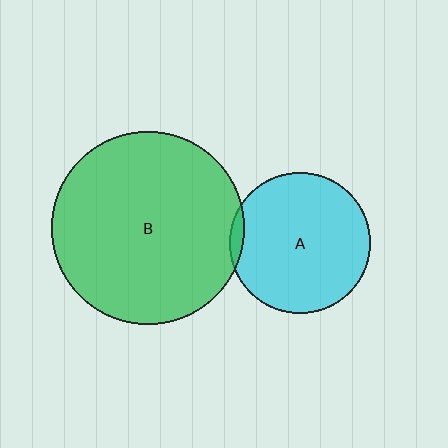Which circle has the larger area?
Circle B (green).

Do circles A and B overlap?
Yes.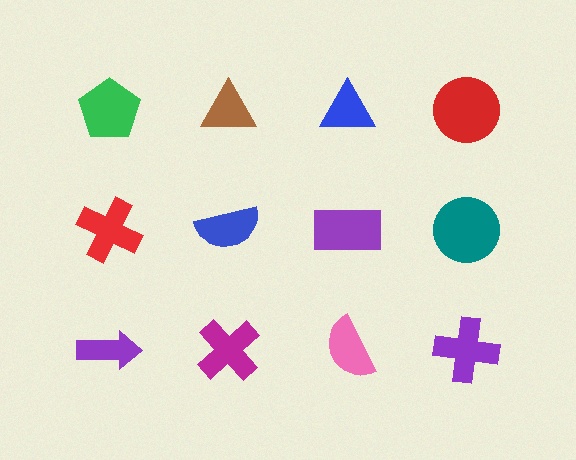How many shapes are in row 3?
4 shapes.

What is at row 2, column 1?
A red cross.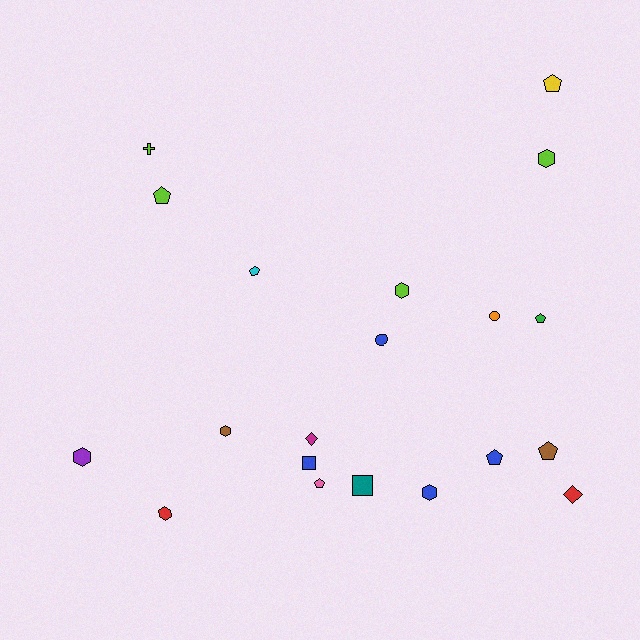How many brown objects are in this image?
There are 2 brown objects.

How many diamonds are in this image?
There are 2 diamonds.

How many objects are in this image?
There are 20 objects.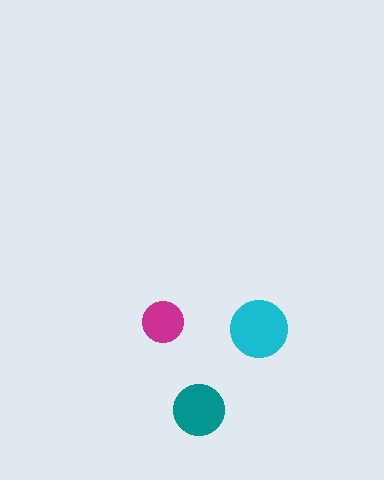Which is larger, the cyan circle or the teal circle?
The cyan one.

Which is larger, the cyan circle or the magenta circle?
The cyan one.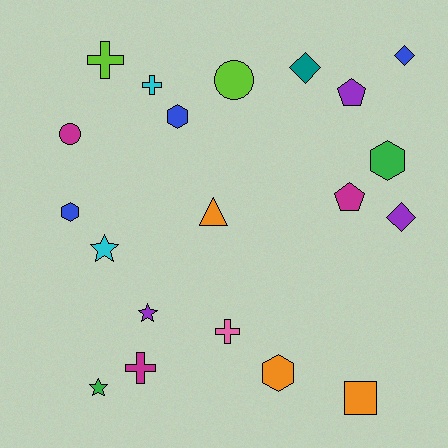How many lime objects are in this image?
There are 2 lime objects.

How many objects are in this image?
There are 20 objects.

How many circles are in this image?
There are 2 circles.